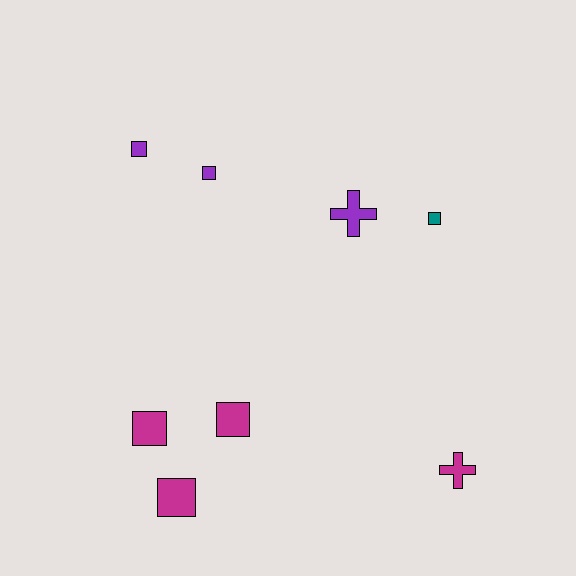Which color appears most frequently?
Magenta, with 4 objects.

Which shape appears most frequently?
Square, with 6 objects.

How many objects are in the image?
There are 8 objects.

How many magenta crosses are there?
There is 1 magenta cross.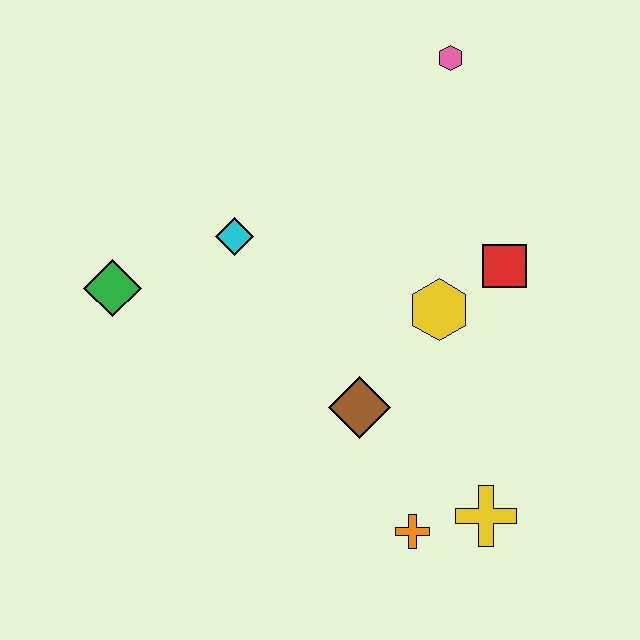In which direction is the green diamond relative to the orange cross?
The green diamond is to the left of the orange cross.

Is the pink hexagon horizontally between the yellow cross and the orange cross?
Yes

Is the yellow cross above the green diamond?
No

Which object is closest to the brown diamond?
The yellow hexagon is closest to the brown diamond.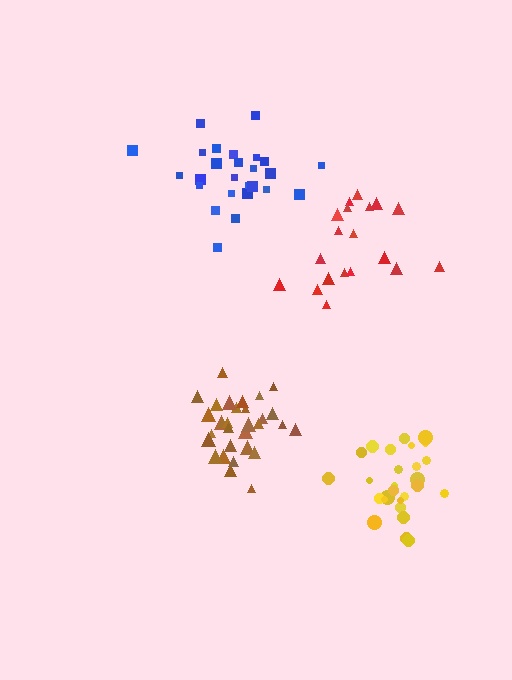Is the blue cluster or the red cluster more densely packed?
Blue.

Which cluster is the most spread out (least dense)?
Red.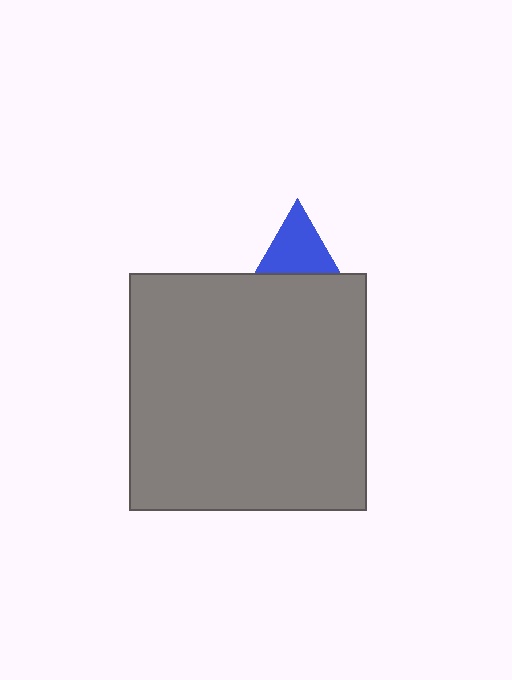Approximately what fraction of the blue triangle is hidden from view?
Roughly 59% of the blue triangle is hidden behind the gray square.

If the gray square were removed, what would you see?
You would see the complete blue triangle.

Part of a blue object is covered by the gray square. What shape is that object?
It is a triangle.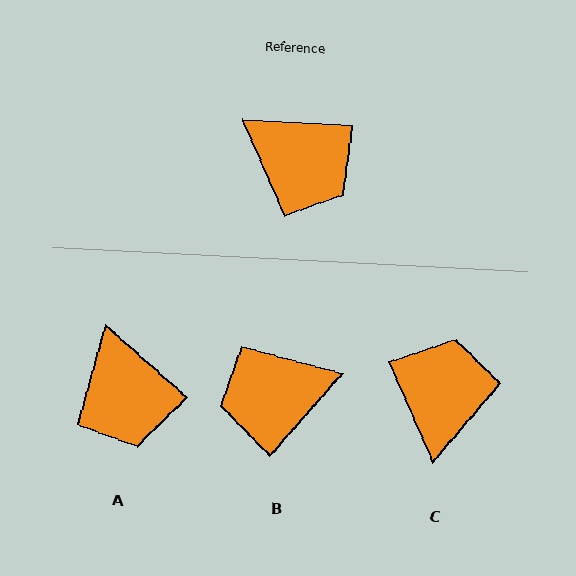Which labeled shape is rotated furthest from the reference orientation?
B, about 128 degrees away.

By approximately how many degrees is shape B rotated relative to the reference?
Approximately 128 degrees clockwise.